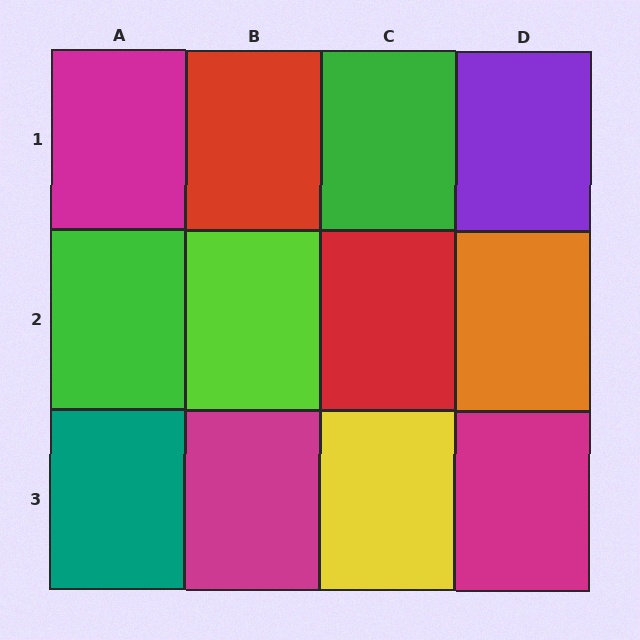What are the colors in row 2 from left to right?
Green, lime, red, orange.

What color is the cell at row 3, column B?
Magenta.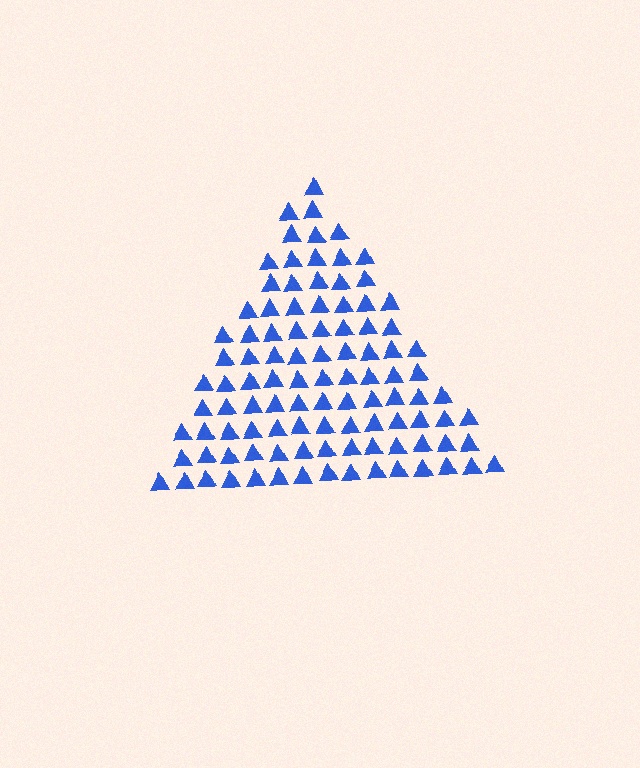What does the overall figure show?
The overall figure shows a triangle.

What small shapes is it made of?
It is made of small triangles.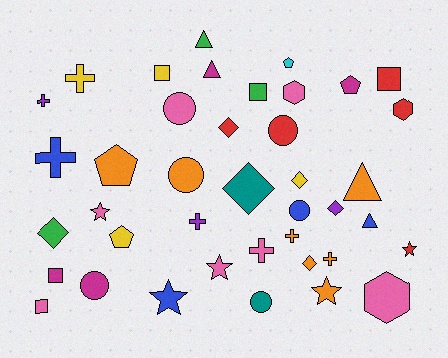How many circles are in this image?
There are 6 circles.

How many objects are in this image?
There are 40 objects.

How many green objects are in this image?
There are 3 green objects.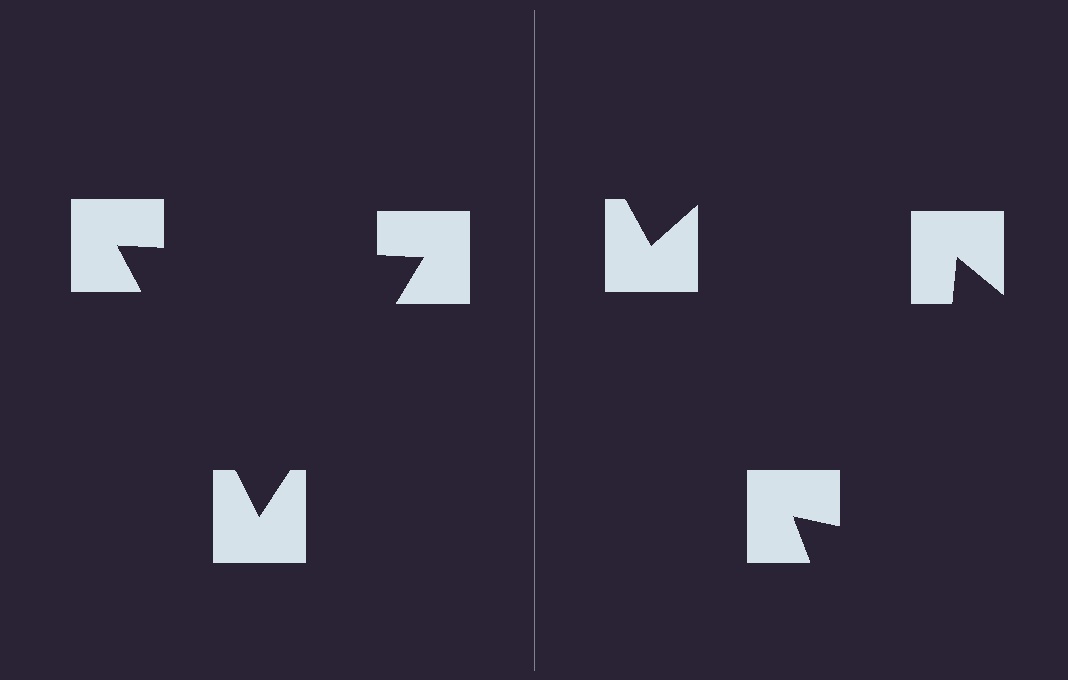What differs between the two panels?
The notched squares are positioned identically on both sides; only the wedge orientations differ. On the left they align to a triangle; on the right they are misaligned.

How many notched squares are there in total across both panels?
6 — 3 on each side.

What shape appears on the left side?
An illusory triangle.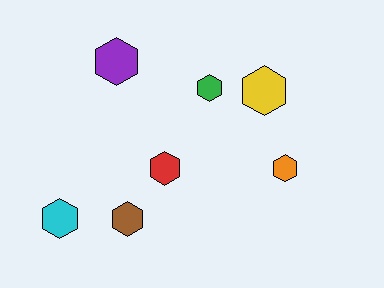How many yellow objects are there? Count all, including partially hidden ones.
There is 1 yellow object.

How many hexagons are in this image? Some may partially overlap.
There are 7 hexagons.